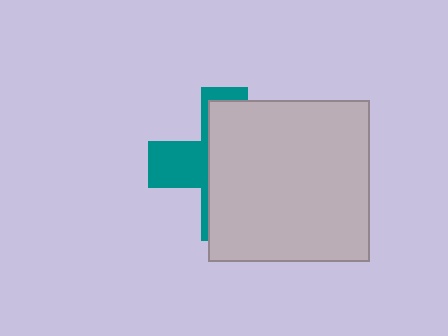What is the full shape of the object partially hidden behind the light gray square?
The partially hidden object is a teal cross.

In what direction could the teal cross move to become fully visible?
The teal cross could move left. That would shift it out from behind the light gray square entirely.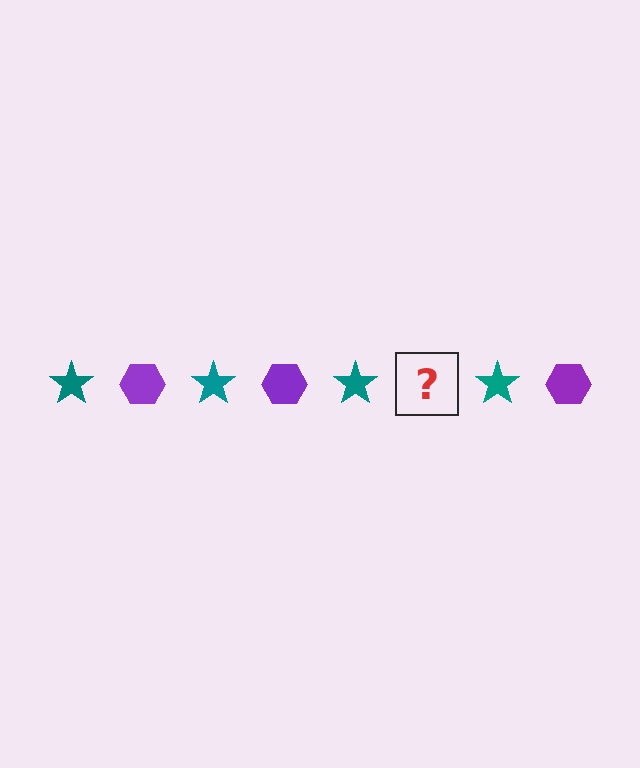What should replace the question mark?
The question mark should be replaced with a purple hexagon.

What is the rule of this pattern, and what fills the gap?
The rule is that the pattern alternates between teal star and purple hexagon. The gap should be filled with a purple hexagon.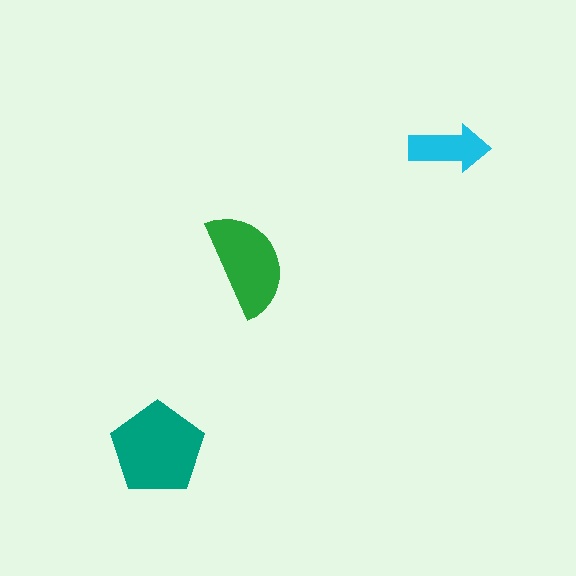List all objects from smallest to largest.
The cyan arrow, the green semicircle, the teal pentagon.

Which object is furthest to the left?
The teal pentagon is leftmost.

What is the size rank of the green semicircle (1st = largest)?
2nd.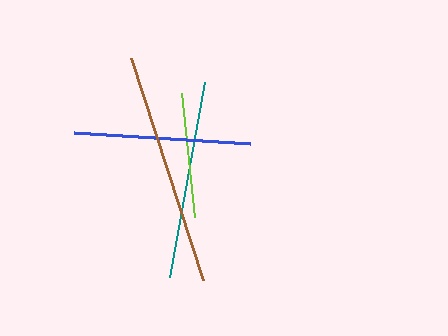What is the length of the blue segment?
The blue segment is approximately 176 pixels long.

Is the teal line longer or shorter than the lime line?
The teal line is longer than the lime line.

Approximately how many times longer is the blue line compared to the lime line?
The blue line is approximately 1.4 times the length of the lime line.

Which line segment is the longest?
The brown line is the longest at approximately 233 pixels.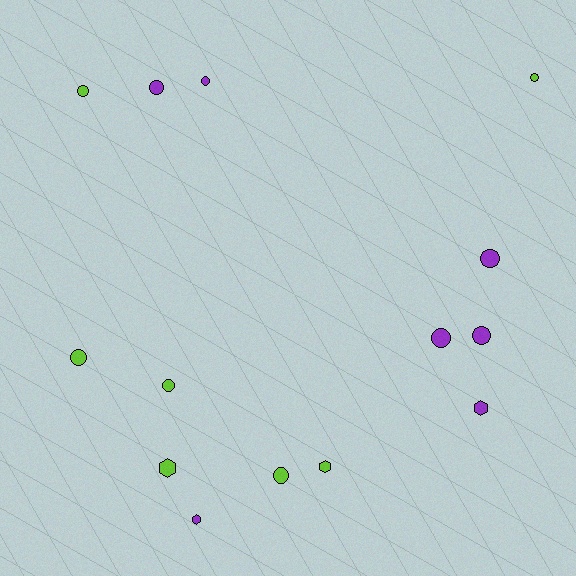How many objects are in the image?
There are 14 objects.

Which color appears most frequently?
Purple, with 7 objects.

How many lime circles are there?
There are 5 lime circles.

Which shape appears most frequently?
Circle, with 10 objects.